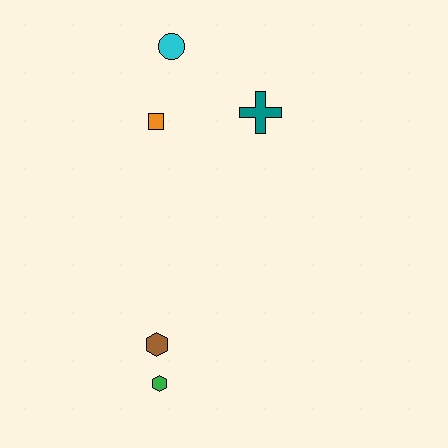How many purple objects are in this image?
There are no purple objects.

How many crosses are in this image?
There is 1 cross.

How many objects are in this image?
There are 5 objects.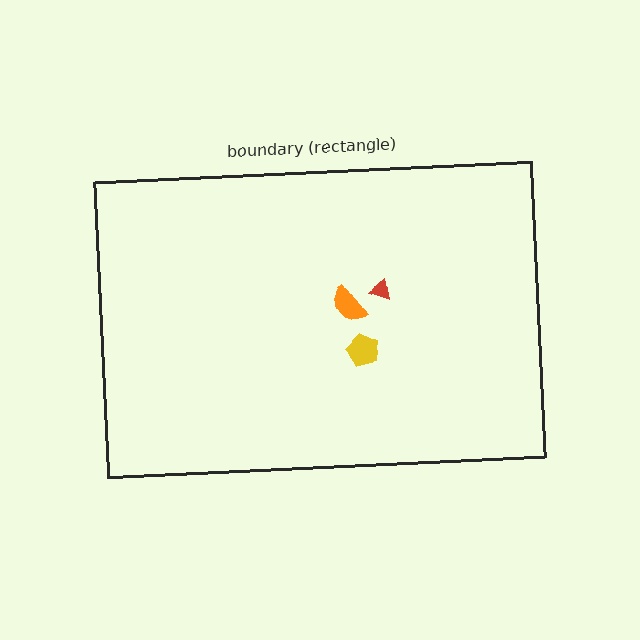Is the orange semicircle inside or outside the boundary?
Inside.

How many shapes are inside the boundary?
3 inside, 0 outside.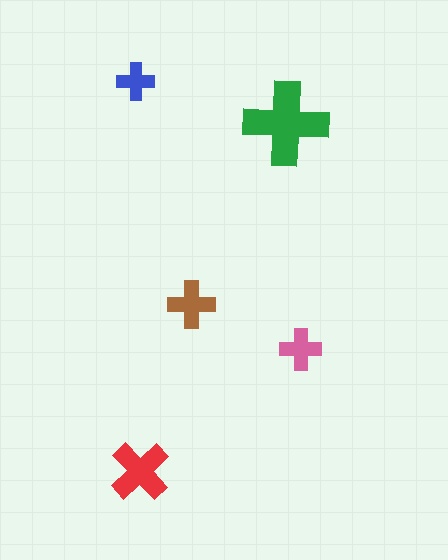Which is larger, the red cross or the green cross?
The green one.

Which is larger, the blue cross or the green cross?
The green one.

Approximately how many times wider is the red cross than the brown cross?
About 1.5 times wider.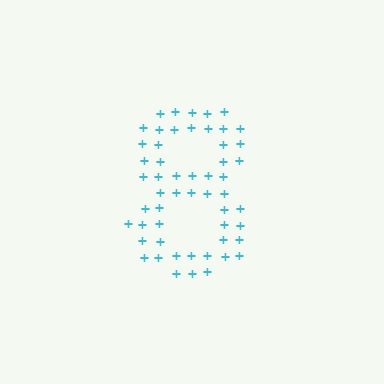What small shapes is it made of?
It is made of small plus signs.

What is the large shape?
The large shape is the digit 8.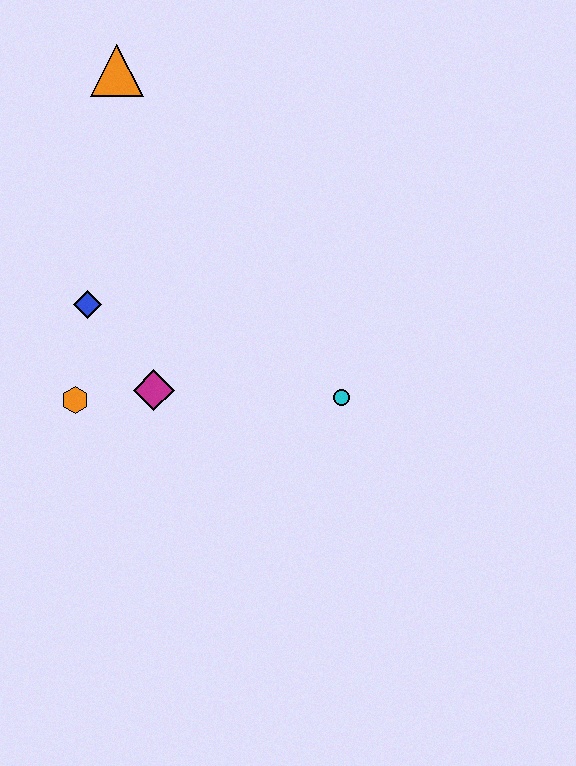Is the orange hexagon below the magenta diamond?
Yes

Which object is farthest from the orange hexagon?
The orange triangle is farthest from the orange hexagon.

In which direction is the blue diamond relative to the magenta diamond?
The blue diamond is above the magenta diamond.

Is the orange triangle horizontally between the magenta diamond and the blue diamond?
Yes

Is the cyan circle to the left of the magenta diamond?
No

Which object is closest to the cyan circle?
The magenta diamond is closest to the cyan circle.